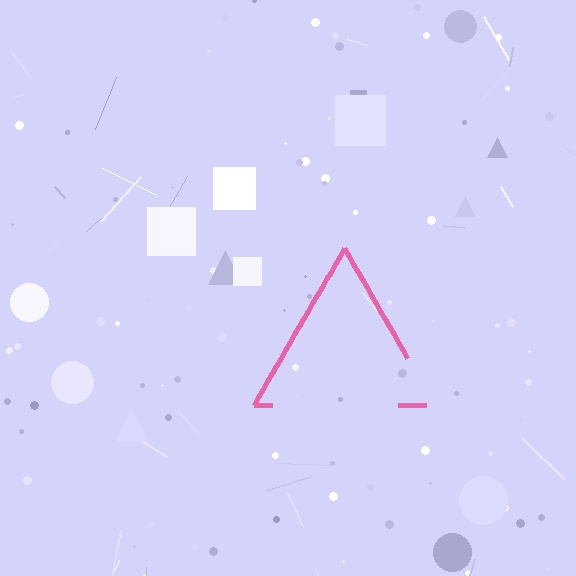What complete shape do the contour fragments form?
The contour fragments form a triangle.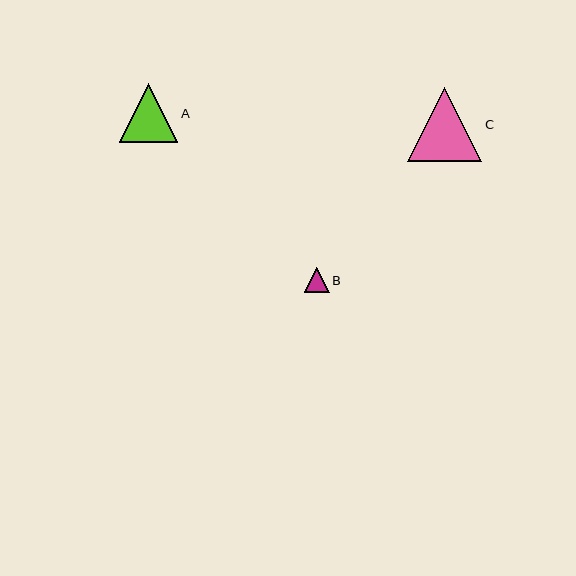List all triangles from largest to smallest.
From largest to smallest: C, A, B.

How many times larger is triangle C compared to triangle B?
Triangle C is approximately 3.0 times the size of triangle B.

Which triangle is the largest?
Triangle C is the largest with a size of approximately 74 pixels.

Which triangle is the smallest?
Triangle B is the smallest with a size of approximately 25 pixels.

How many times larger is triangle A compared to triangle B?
Triangle A is approximately 2.3 times the size of triangle B.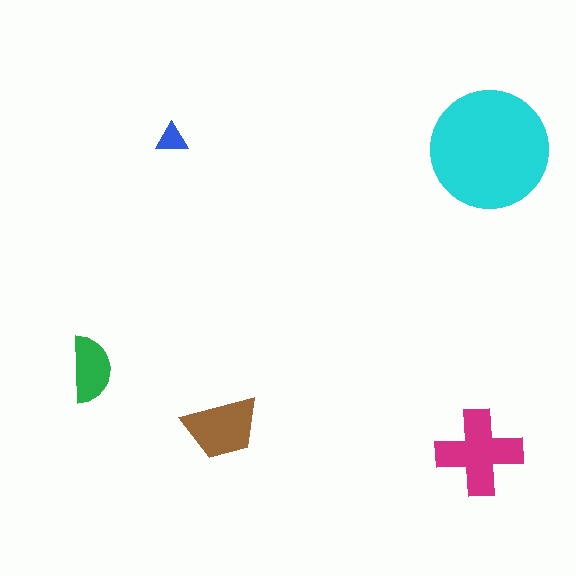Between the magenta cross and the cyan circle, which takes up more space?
The cyan circle.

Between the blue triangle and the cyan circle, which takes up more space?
The cyan circle.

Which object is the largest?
The cyan circle.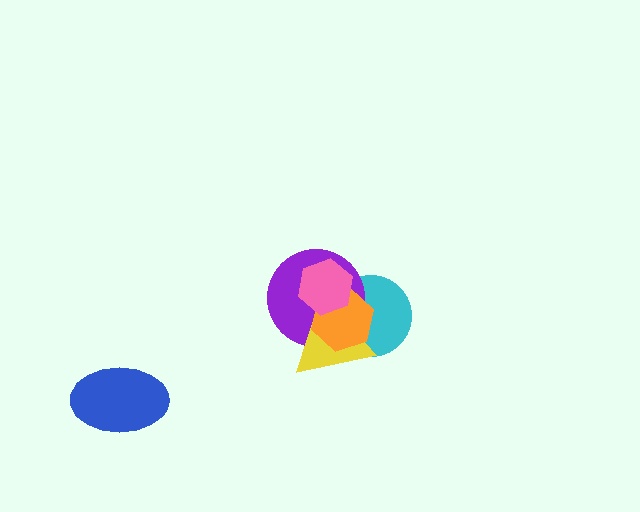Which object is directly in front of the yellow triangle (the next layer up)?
The orange hexagon is directly in front of the yellow triangle.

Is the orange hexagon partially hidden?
Yes, it is partially covered by another shape.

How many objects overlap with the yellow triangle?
4 objects overlap with the yellow triangle.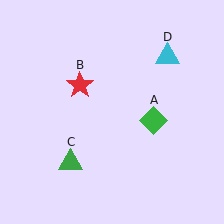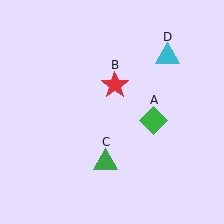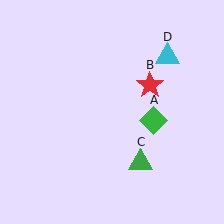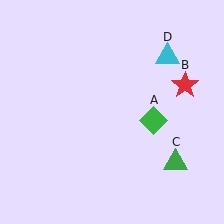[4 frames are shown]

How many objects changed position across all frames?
2 objects changed position: red star (object B), green triangle (object C).